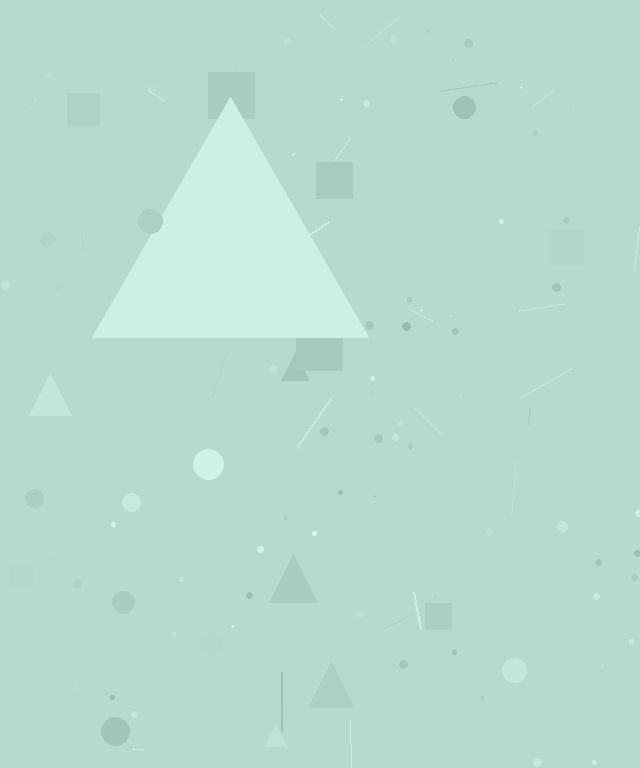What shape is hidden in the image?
A triangle is hidden in the image.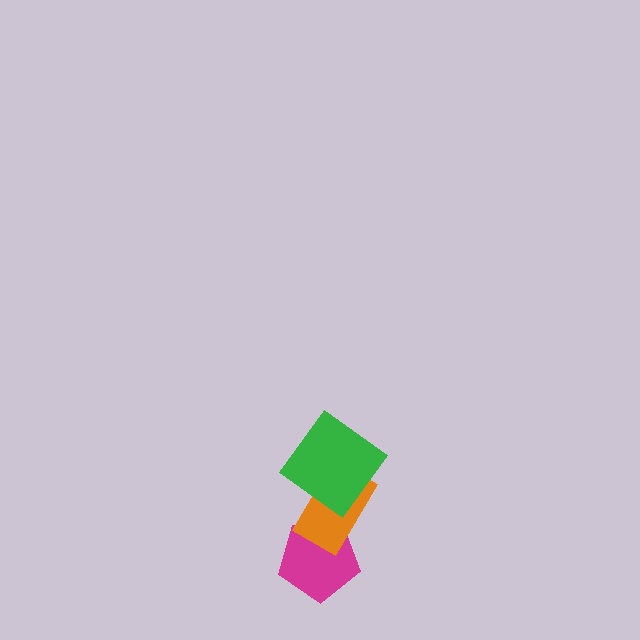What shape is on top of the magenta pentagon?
The orange rectangle is on top of the magenta pentagon.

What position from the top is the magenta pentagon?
The magenta pentagon is 3rd from the top.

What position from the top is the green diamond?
The green diamond is 1st from the top.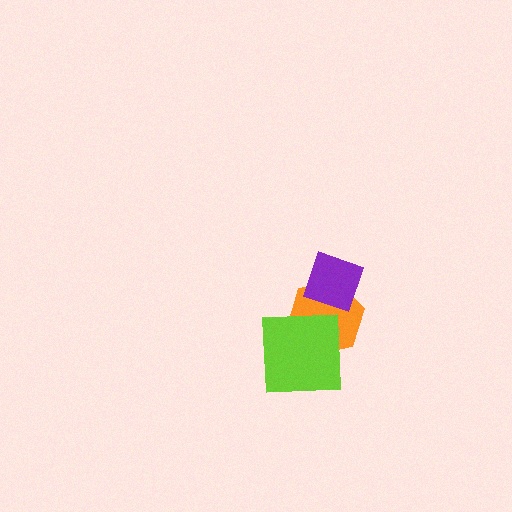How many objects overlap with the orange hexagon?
2 objects overlap with the orange hexagon.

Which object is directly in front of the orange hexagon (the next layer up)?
The purple diamond is directly in front of the orange hexagon.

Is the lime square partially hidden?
No, no other shape covers it.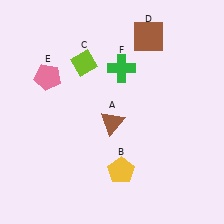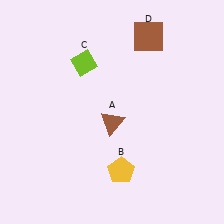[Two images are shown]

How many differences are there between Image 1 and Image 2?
There are 2 differences between the two images.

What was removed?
The pink pentagon (E), the green cross (F) were removed in Image 2.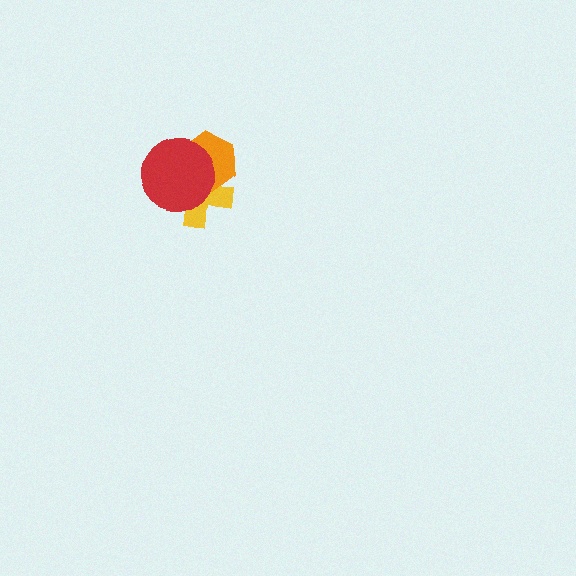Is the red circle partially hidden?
No, no other shape covers it.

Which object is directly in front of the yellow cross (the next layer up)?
The orange hexagon is directly in front of the yellow cross.